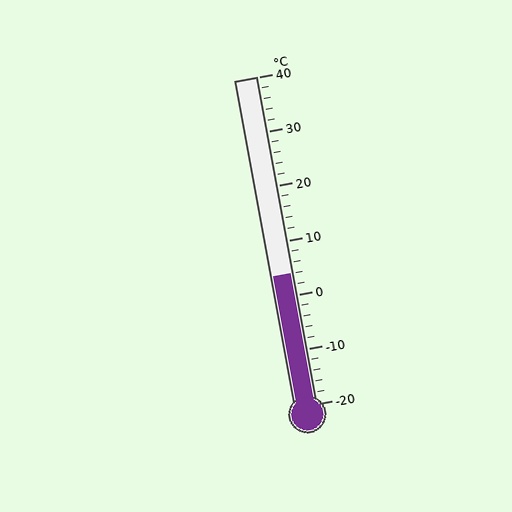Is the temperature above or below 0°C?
The temperature is above 0°C.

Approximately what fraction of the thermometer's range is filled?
The thermometer is filled to approximately 40% of its range.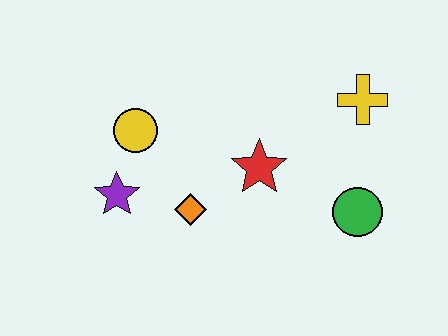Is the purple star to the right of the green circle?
No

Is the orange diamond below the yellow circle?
Yes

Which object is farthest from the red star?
The purple star is farthest from the red star.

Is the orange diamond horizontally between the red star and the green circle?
No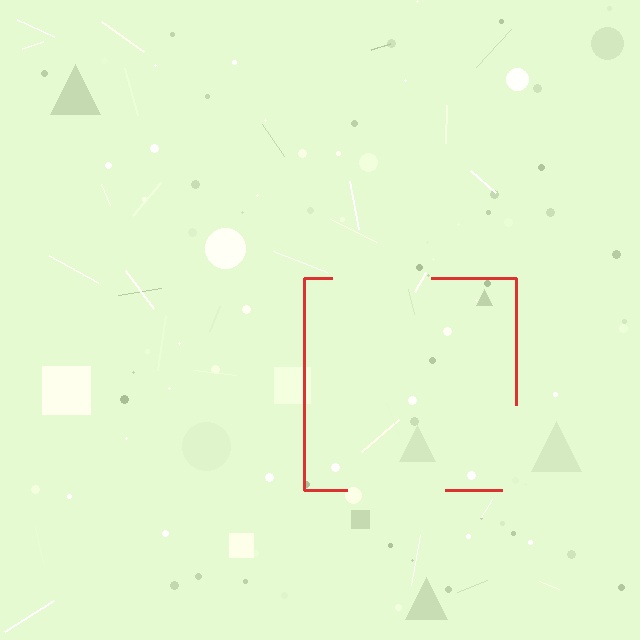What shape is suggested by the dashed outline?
The dashed outline suggests a square.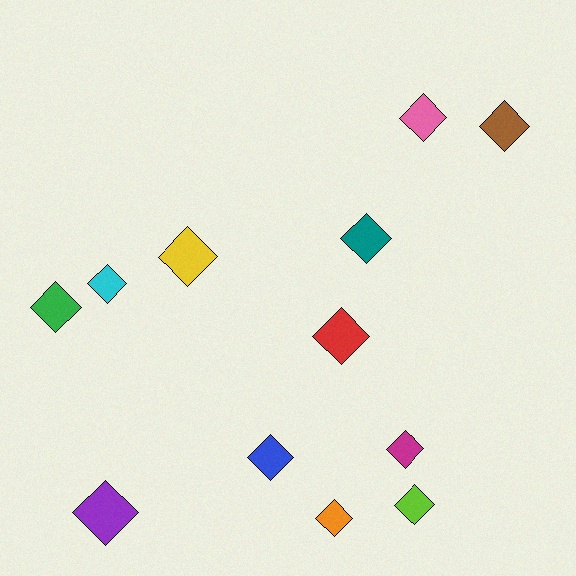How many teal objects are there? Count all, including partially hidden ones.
There is 1 teal object.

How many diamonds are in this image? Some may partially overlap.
There are 12 diamonds.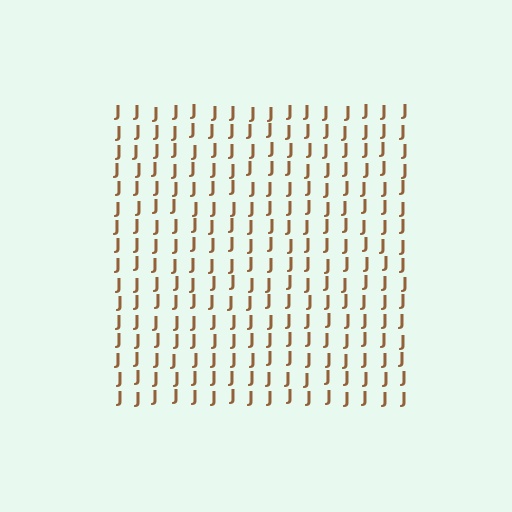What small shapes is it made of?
It is made of small letter J's.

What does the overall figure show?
The overall figure shows a square.